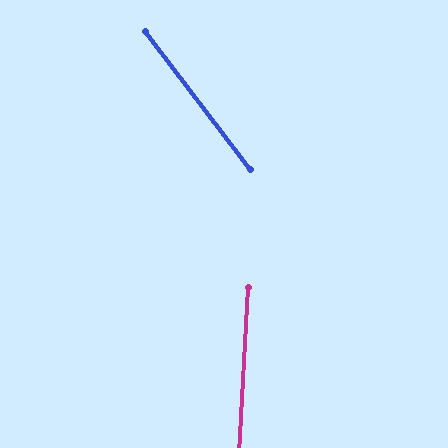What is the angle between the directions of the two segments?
Approximately 40 degrees.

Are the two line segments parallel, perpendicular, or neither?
Neither parallel nor perpendicular — they differ by about 40°.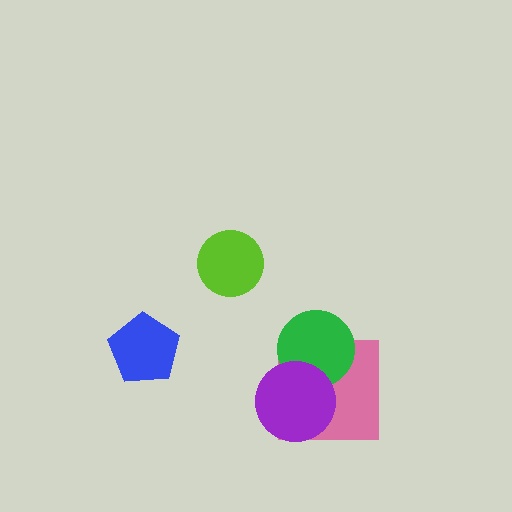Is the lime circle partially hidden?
No, no other shape covers it.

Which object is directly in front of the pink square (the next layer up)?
The green circle is directly in front of the pink square.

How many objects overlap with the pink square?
2 objects overlap with the pink square.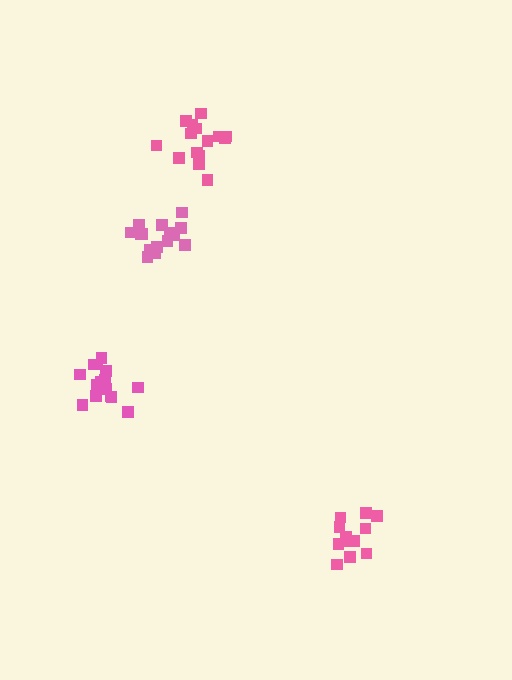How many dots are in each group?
Group 1: 12 dots, Group 2: 15 dots, Group 3: 15 dots, Group 4: 16 dots (58 total).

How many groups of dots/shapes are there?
There are 4 groups.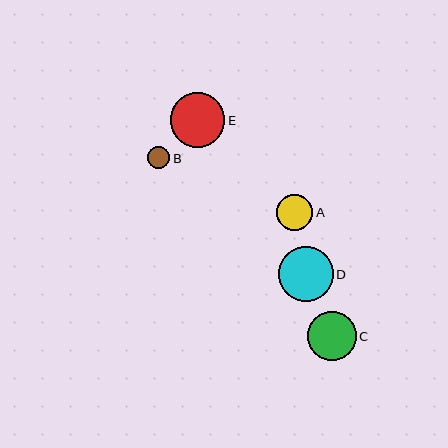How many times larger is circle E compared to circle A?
Circle E is approximately 1.5 times the size of circle A.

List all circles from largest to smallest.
From largest to smallest: E, D, C, A, B.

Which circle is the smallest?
Circle B is the smallest with a size of approximately 22 pixels.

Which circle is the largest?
Circle E is the largest with a size of approximately 54 pixels.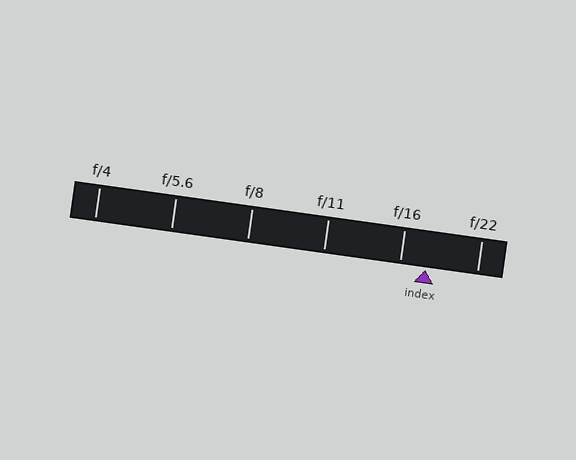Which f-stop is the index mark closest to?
The index mark is closest to f/16.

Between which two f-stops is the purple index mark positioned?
The index mark is between f/16 and f/22.